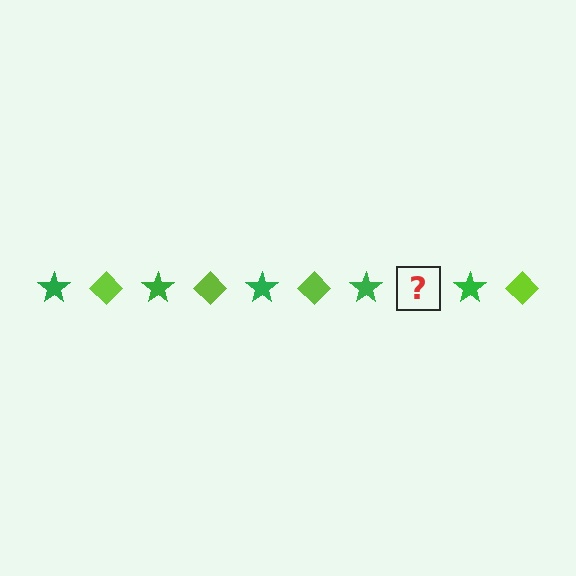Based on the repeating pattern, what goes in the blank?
The blank should be a lime diamond.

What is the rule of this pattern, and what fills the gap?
The rule is that the pattern alternates between green star and lime diamond. The gap should be filled with a lime diamond.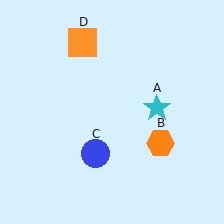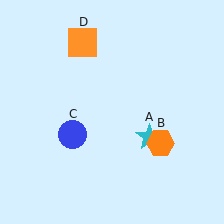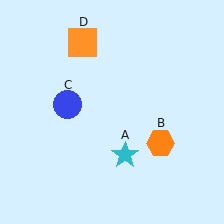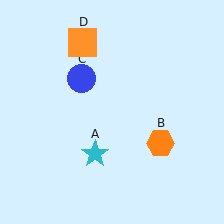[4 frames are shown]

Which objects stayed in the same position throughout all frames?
Orange hexagon (object B) and orange square (object D) remained stationary.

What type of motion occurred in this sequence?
The cyan star (object A), blue circle (object C) rotated clockwise around the center of the scene.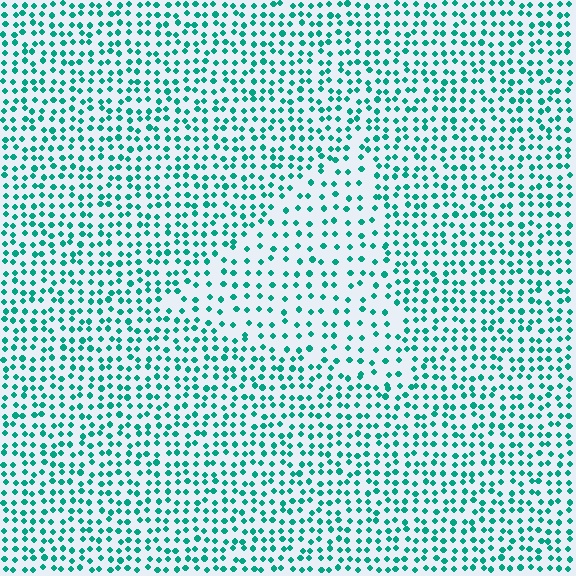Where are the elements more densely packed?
The elements are more densely packed outside the triangle boundary.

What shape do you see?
I see a triangle.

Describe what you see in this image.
The image contains small teal elements arranged at two different densities. A triangle-shaped region is visible where the elements are less densely packed than the surrounding area.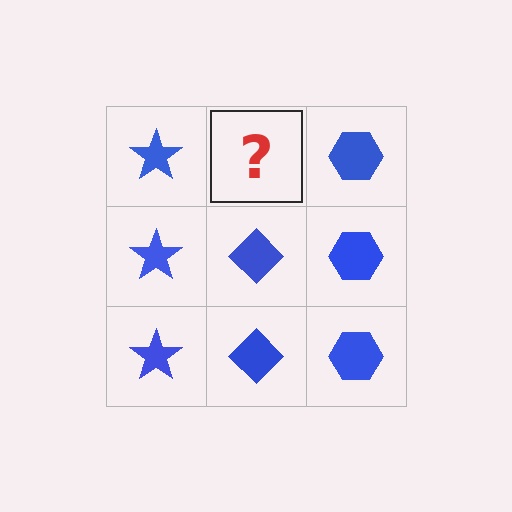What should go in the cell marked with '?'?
The missing cell should contain a blue diamond.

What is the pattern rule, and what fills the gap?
The rule is that each column has a consistent shape. The gap should be filled with a blue diamond.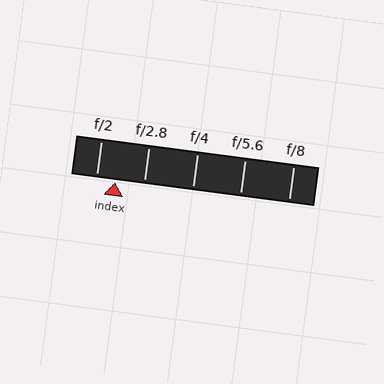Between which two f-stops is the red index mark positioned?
The index mark is between f/2 and f/2.8.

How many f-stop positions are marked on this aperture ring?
There are 5 f-stop positions marked.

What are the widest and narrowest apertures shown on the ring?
The widest aperture shown is f/2 and the narrowest is f/8.